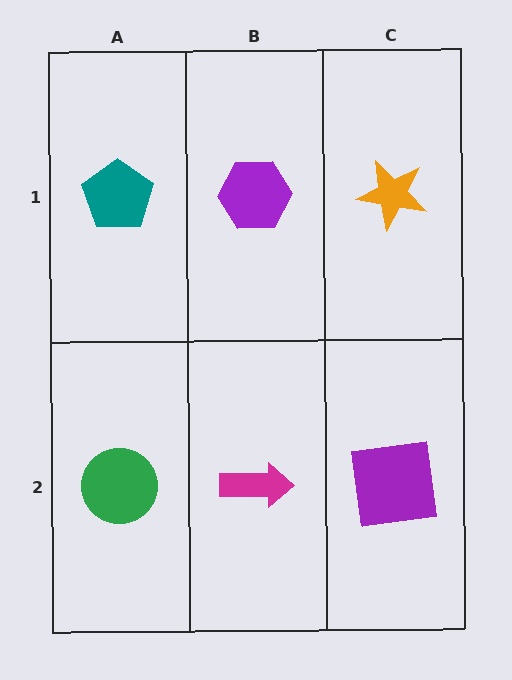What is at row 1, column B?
A purple hexagon.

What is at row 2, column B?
A magenta arrow.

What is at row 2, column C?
A purple square.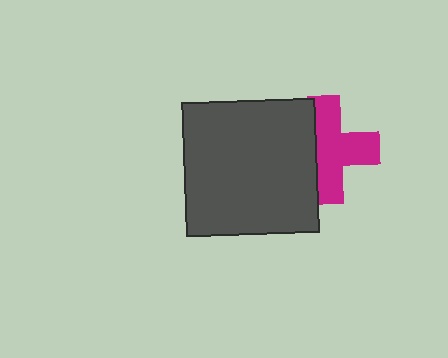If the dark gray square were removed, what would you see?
You would see the complete magenta cross.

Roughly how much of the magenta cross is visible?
Most of it is visible (roughly 66%).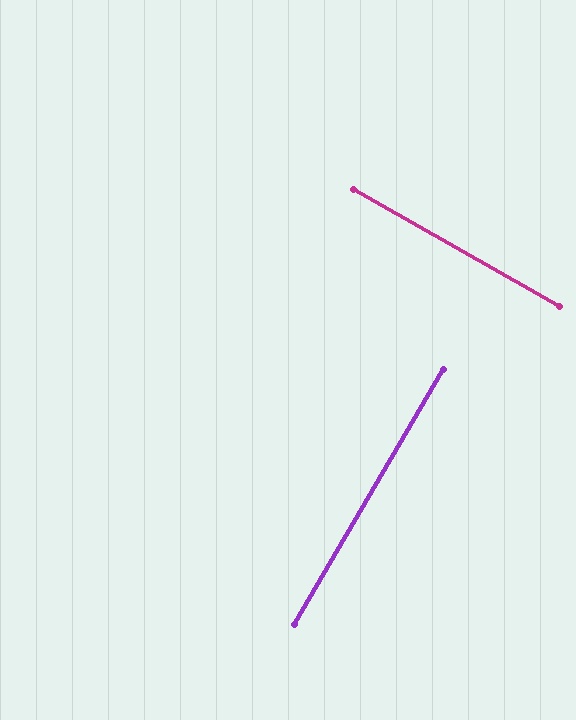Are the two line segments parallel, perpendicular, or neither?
Perpendicular — they meet at approximately 89°.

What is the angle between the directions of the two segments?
Approximately 89 degrees.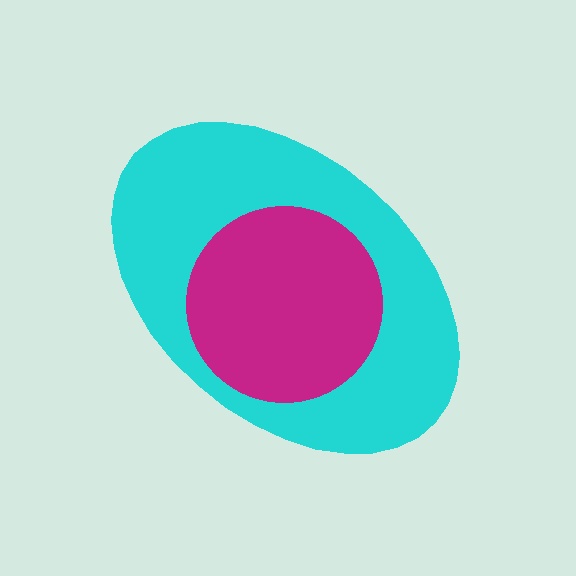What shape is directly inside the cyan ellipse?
The magenta circle.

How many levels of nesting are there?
2.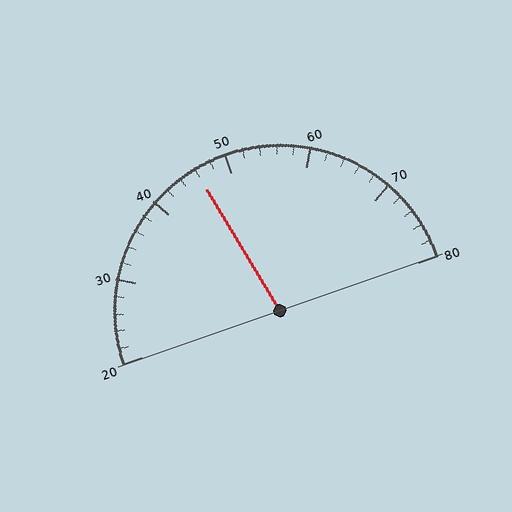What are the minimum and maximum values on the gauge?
The gauge ranges from 20 to 80.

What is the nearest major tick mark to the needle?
The nearest major tick mark is 50.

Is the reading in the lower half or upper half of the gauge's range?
The reading is in the lower half of the range (20 to 80).